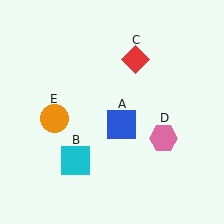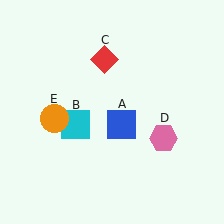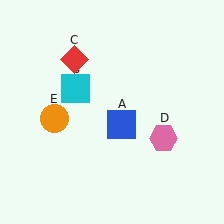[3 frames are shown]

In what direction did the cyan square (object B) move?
The cyan square (object B) moved up.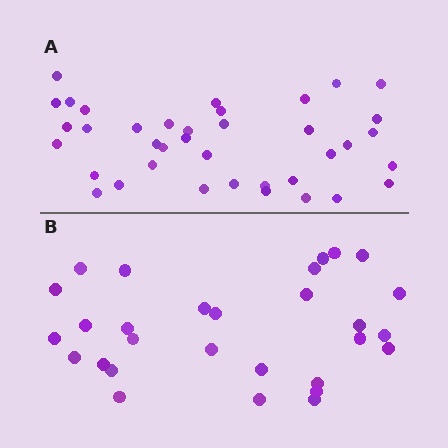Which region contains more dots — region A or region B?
Region A (the top region) has more dots.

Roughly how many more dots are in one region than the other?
Region A has roughly 8 or so more dots than region B.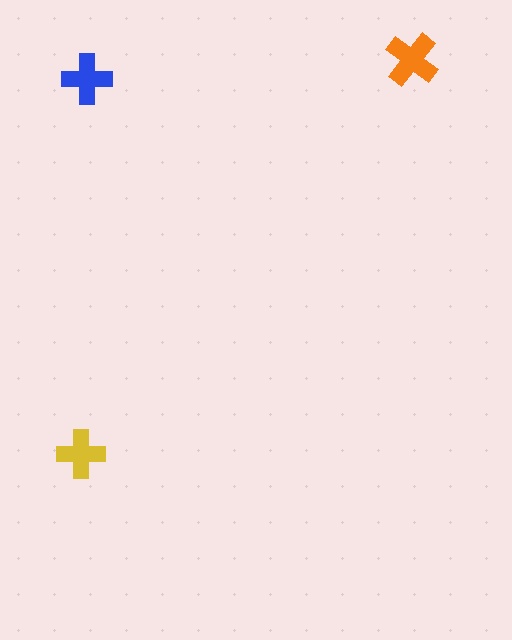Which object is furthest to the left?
The yellow cross is leftmost.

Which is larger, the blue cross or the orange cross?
The orange one.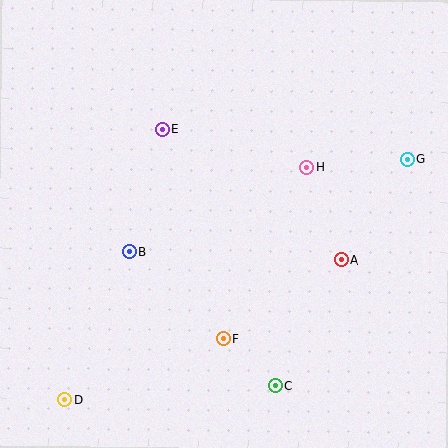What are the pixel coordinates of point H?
Point H is at (306, 167).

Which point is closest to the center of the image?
Point B at (129, 252) is closest to the center.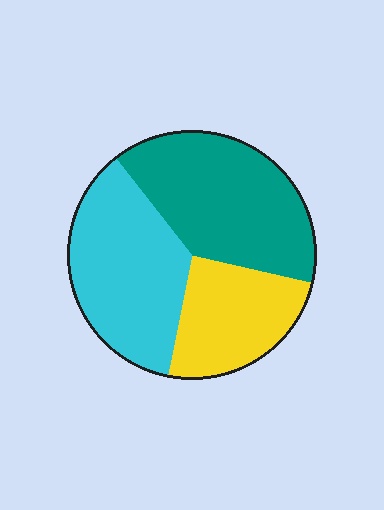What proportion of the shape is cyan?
Cyan covers 36% of the shape.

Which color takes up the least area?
Yellow, at roughly 25%.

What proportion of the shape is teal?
Teal takes up about two fifths (2/5) of the shape.